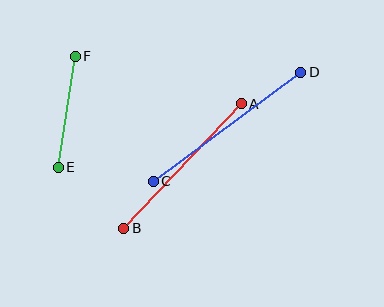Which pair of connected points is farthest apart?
Points C and D are farthest apart.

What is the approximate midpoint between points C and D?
The midpoint is at approximately (227, 127) pixels.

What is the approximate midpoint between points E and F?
The midpoint is at approximately (67, 112) pixels.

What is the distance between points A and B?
The distance is approximately 171 pixels.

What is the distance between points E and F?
The distance is approximately 113 pixels.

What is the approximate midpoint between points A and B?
The midpoint is at approximately (182, 166) pixels.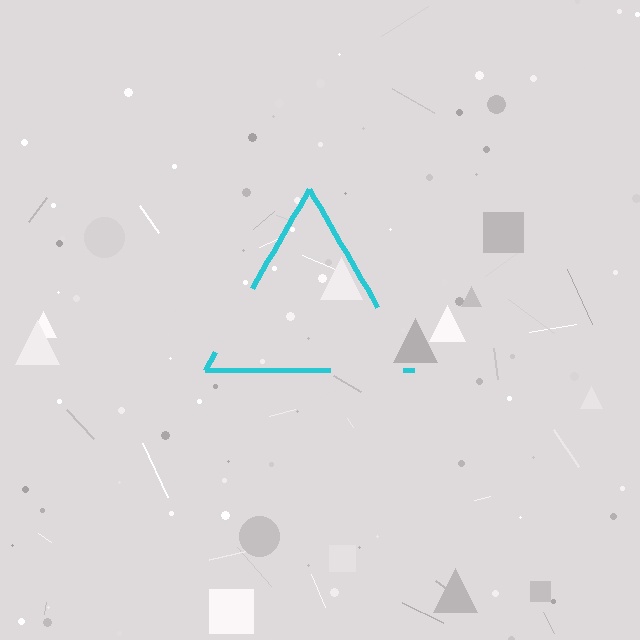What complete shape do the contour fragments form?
The contour fragments form a triangle.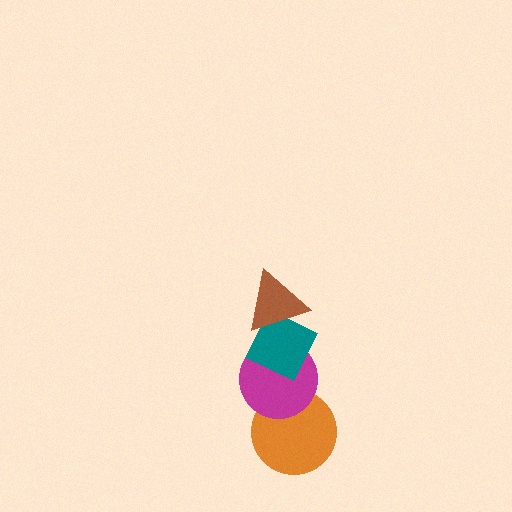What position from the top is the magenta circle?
The magenta circle is 3rd from the top.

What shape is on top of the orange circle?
The magenta circle is on top of the orange circle.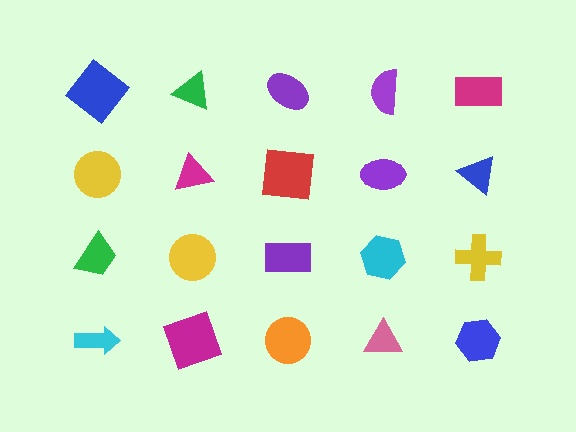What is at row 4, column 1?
A cyan arrow.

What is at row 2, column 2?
A magenta triangle.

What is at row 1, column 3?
A purple ellipse.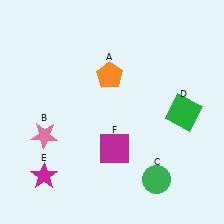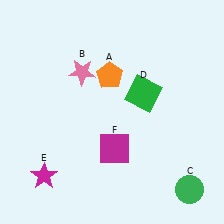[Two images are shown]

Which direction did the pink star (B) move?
The pink star (B) moved up.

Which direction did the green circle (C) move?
The green circle (C) moved right.